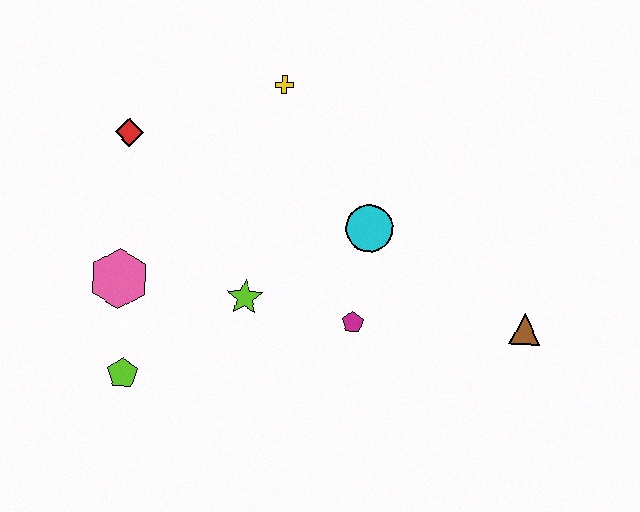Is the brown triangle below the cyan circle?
Yes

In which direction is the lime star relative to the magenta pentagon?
The lime star is to the left of the magenta pentagon.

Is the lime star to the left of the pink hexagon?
No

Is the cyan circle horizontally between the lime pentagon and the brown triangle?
Yes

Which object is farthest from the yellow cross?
The brown triangle is farthest from the yellow cross.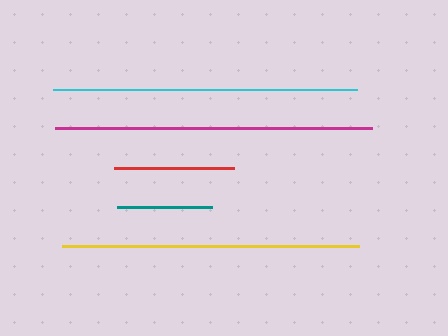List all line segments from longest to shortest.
From longest to shortest: magenta, cyan, yellow, red, teal.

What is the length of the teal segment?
The teal segment is approximately 95 pixels long.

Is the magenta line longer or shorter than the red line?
The magenta line is longer than the red line.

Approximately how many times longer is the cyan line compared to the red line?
The cyan line is approximately 2.6 times the length of the red line.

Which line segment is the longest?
The magenta line is the longest at approximately 317 pixels.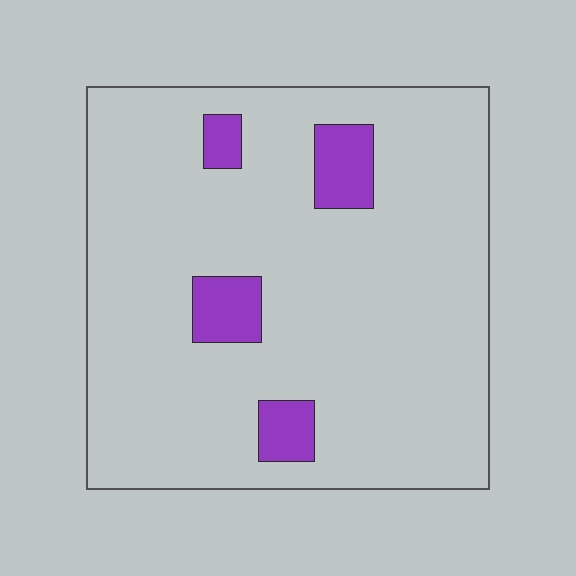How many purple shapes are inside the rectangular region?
4.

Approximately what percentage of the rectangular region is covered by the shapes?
Approximately 10%.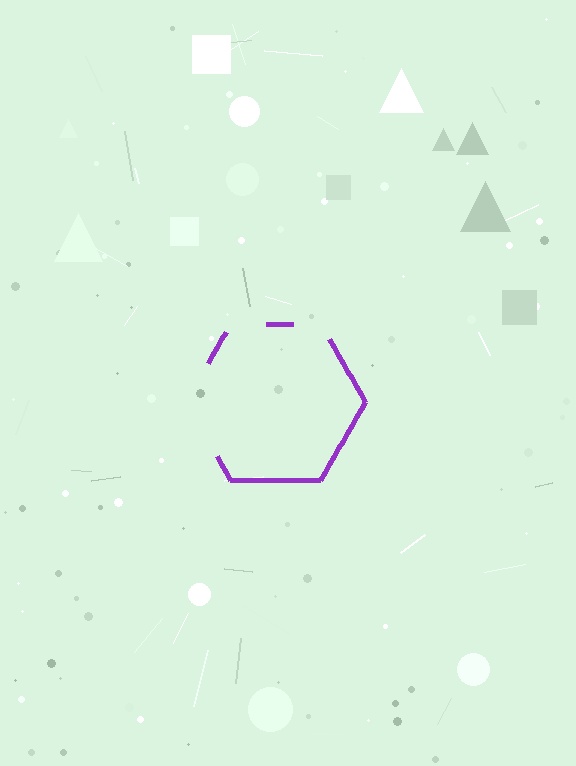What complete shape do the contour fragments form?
The contour fragments form a hexagon.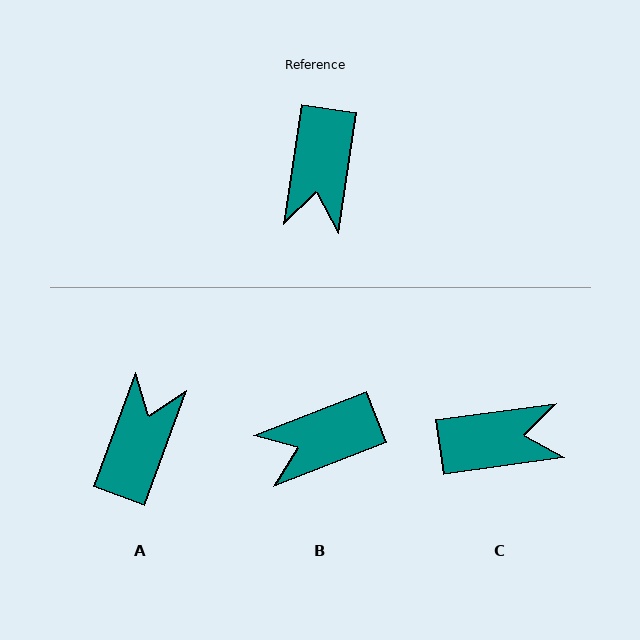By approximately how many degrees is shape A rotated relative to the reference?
Approximately 169 degrees counter-clockwise.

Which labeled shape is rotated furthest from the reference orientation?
A, about 169 degrees away.